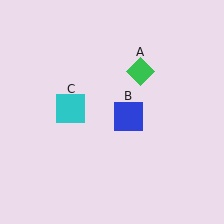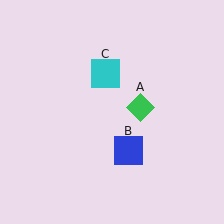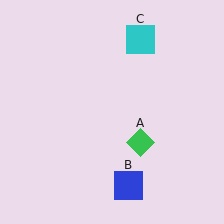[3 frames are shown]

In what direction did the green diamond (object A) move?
The green diamond (object A) moved down.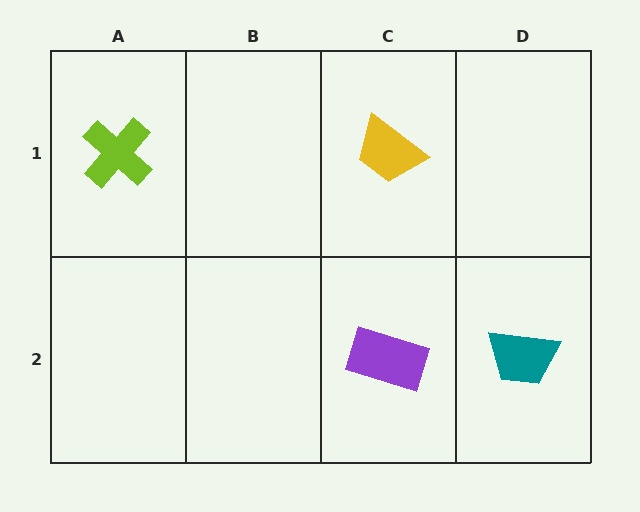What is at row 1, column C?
A yellow trapezoid.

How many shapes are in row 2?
2 shapes.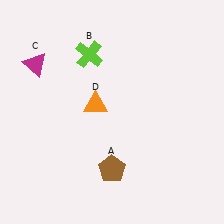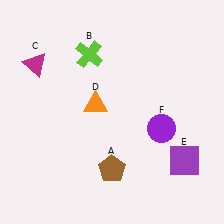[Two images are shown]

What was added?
A purple square (E), a purple circle (F) were added in Image 2.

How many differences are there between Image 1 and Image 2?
There are 2 differences between the two images.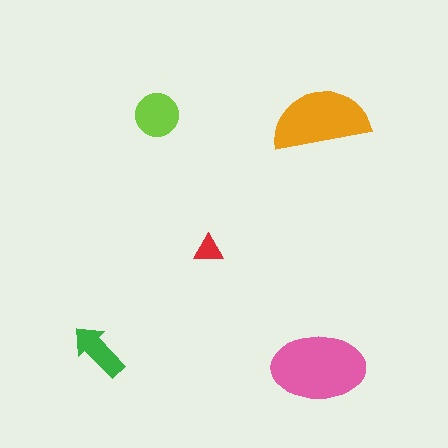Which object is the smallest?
The red triangle.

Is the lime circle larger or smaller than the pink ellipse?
Smaller.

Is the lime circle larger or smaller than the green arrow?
Larger.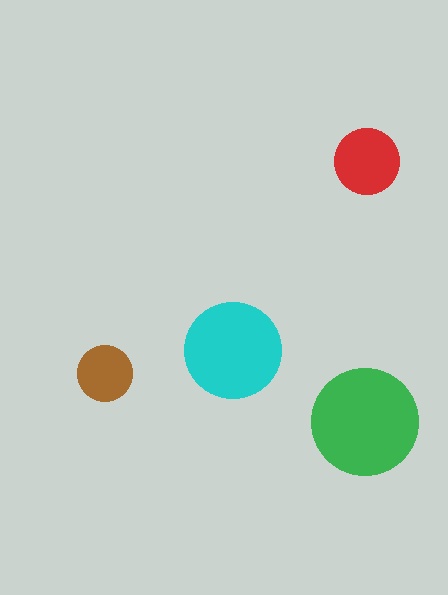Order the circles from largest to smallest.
the green one, the cyan one, the red one, the brown one.